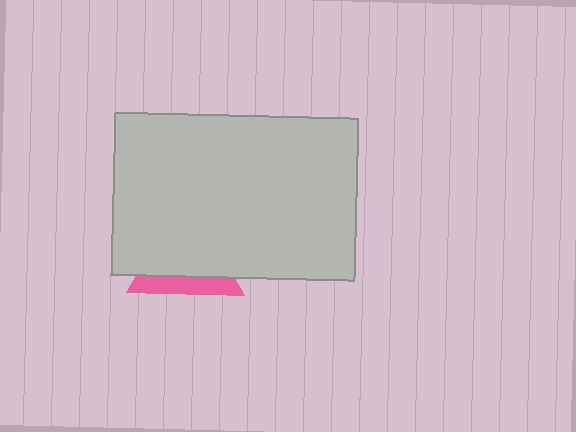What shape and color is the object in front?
The object in front is a light gray rectangle.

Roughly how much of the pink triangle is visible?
A small part of it is visible (roughly 32%).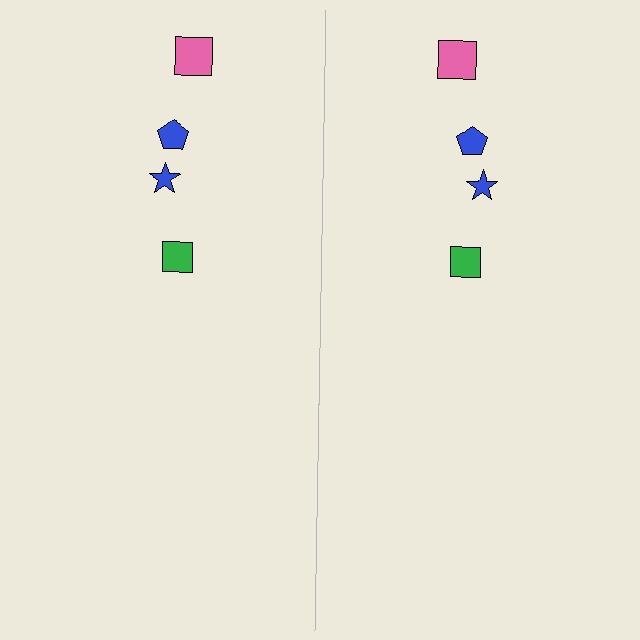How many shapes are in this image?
There are 8 shapes in this image.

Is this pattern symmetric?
Yes, this pattern has bilateral (reflection) symmetry.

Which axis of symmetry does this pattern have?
The pattern has a vertical axis of symmetry running through the center of the image.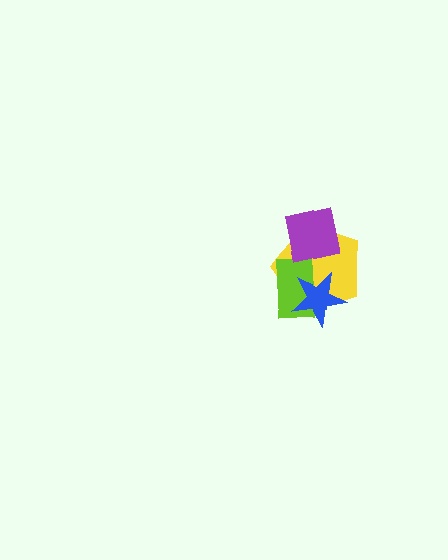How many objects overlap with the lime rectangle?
3 objects overlap with the lime rectangle.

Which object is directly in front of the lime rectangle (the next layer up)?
The purple square is directly in front of the lime rectangle.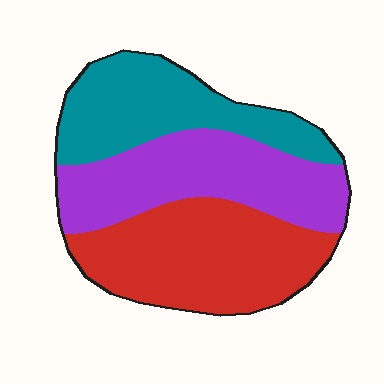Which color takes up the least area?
Teal, at roughly 30%.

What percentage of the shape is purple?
Purple takes up about one third (1/3) of the shape.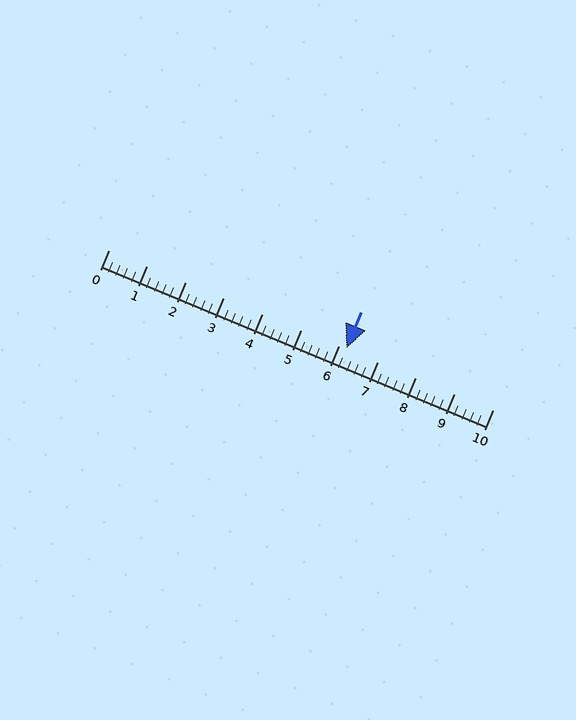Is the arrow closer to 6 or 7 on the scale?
The arrow is closer to 6.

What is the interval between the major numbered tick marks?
The major tick marks are spaced 1 units apart.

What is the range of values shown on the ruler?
The ruler shows values from 0 to 10.